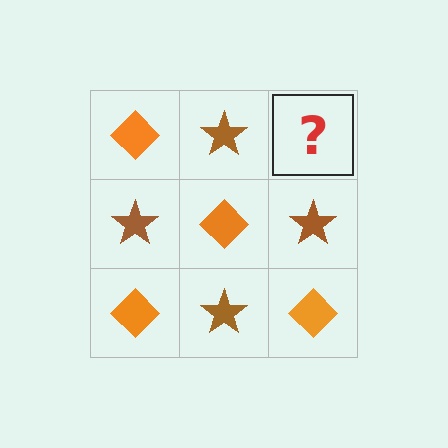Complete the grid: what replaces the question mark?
The question mark should be replaced with an orange diamond.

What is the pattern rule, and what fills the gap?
The rule is that it alternates orange diamond and brown star in a checkerboard pattern. The gap should be filled with an orange diamond.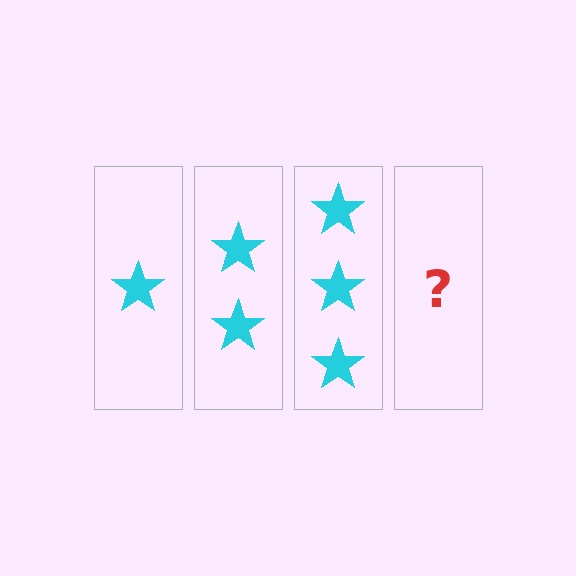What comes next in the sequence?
The next element should be 4 stars.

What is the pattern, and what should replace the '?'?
The pattern is that each step adds one more star. The '?' should be 4 stars.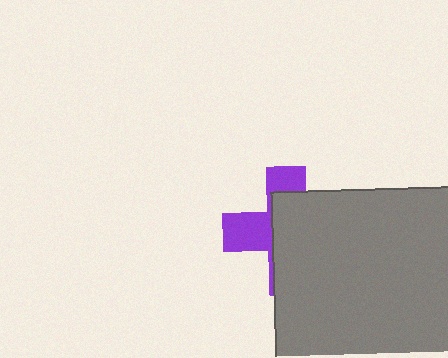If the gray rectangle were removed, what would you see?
You would see the complete purple cross.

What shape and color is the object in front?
The object in front is a gray rectangle.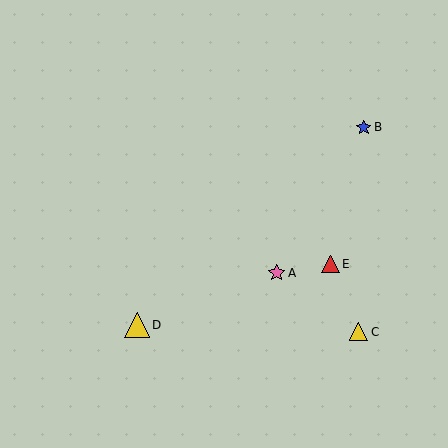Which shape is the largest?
The yellow triangle (labeled D) is the largest.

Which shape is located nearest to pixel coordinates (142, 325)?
The yellow triangle (labeled D) at (137, 325) is nearest to that location.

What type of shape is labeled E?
Shape E is a red triangle.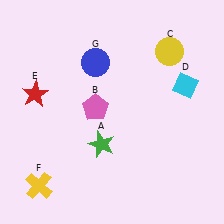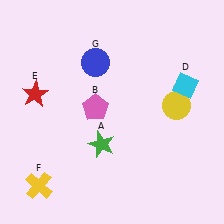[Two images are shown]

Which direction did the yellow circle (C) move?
The yellow circle (C) moved down.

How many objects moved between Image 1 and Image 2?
1 object moved between the two images.